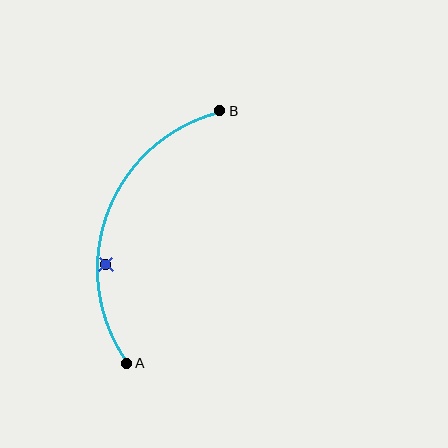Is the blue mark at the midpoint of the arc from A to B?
No — the blue mark does not lie on the arc at all. It sits slightly inside the curve.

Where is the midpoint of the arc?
The arc midpoint is the point on the curve farthest from the straight line joining A and B. It sits to the left of that line.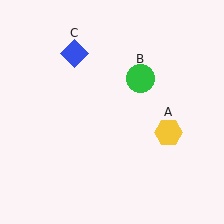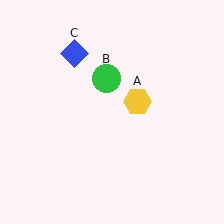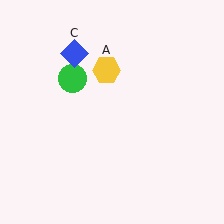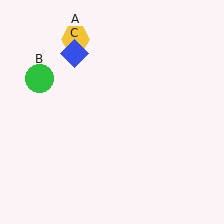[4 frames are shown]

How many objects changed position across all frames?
2 objects changed position: yellow hexagon (object A), green circle (object B).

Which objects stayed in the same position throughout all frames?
Blue diamond (object C) remained stationary.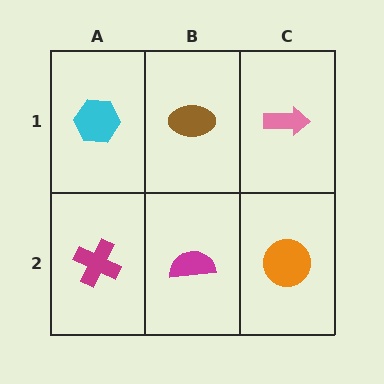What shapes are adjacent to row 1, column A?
A magenta cross (row 2, column A), a brown ellipse (row 1, column B).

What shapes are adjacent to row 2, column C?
A pink arrow (row 1, column C), a magenta semicircle (row 2, column B).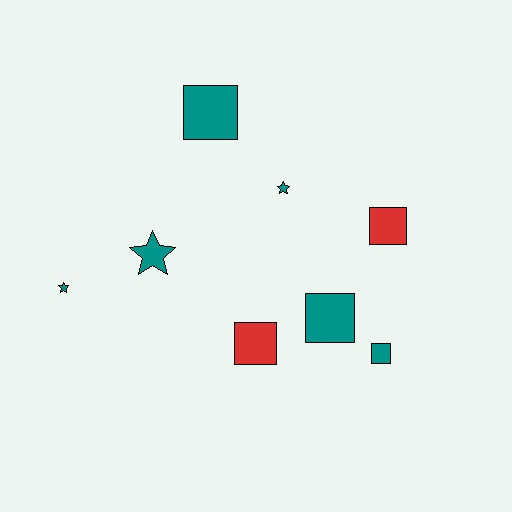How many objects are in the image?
There are 8 objects.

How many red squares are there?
There are 2 red squares.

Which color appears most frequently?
Teal, with 6 objects.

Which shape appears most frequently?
Square, with 5 objects.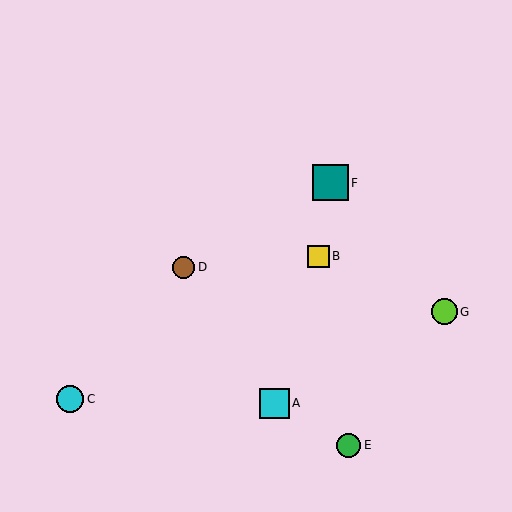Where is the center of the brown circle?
The center of the brown circle is at (184, 267).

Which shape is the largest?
The teal square (labeled F) is the largest.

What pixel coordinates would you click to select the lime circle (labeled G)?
Click at (444, 312) to select the lime circle G.